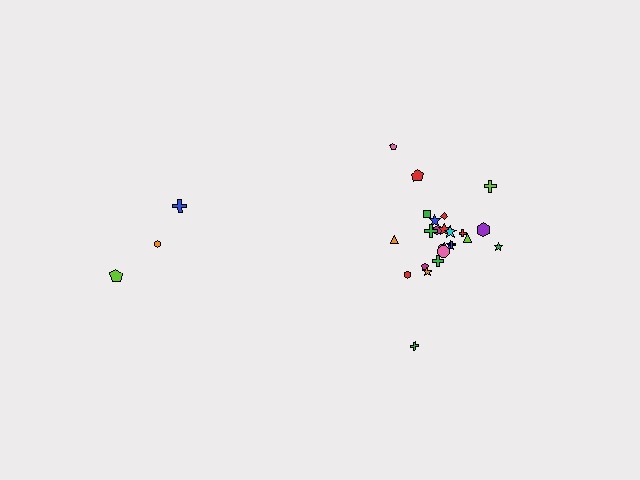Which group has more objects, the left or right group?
The right group.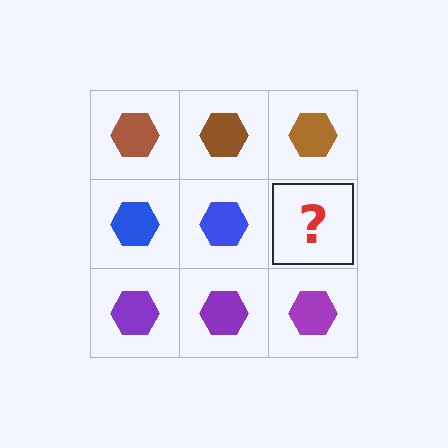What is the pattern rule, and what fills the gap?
The rule is that each row has a consistent color. The gap should be filled with a blue hexagon.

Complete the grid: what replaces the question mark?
The question mark should be replaced with a blue hexagon.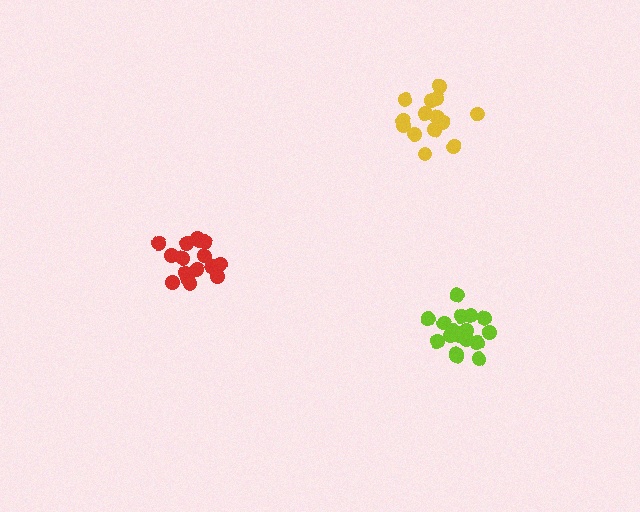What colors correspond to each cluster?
The clusters are colored: yellow, red, lime.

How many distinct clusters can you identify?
There are 3 distinct clusters.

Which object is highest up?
The yellow cluster is topmost.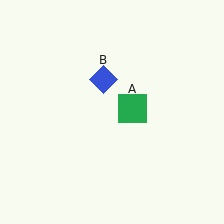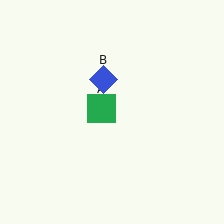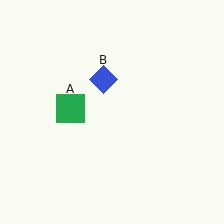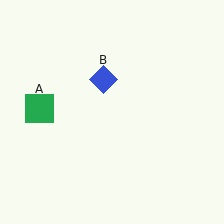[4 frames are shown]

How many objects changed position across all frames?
1 object changed position: green square (object A).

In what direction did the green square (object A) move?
The green square (object A) moved left.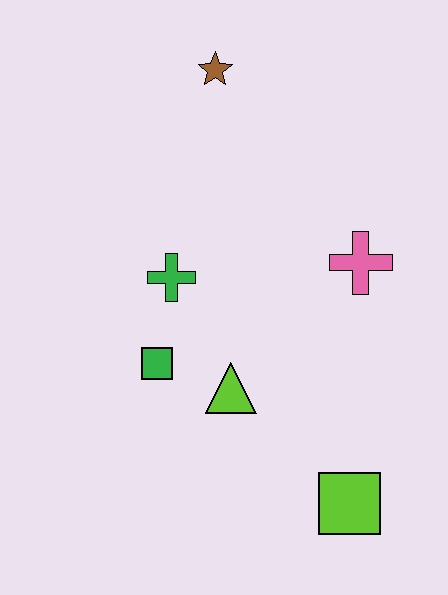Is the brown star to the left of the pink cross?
Yes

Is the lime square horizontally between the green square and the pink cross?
Yes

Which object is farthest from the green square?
The brown star is farthest from the green square.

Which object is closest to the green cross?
The green square is closest to the green cross.